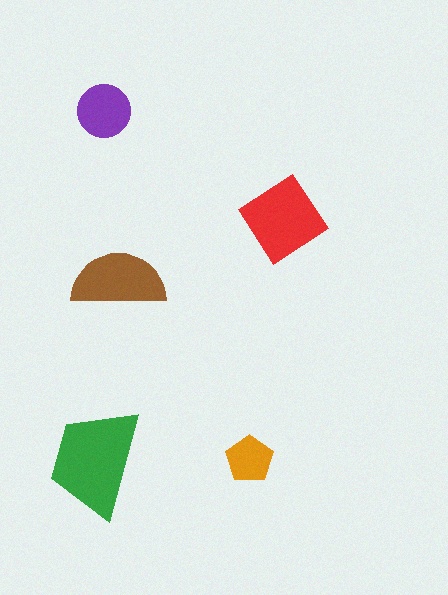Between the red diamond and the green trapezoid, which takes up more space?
The green trapezoid.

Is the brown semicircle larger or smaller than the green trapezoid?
Smaller.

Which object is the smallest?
The orange pentagon.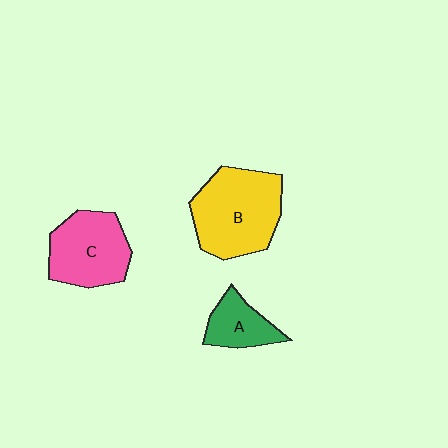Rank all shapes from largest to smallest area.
From largest to smallest: B (yellow), C (pink), A (green).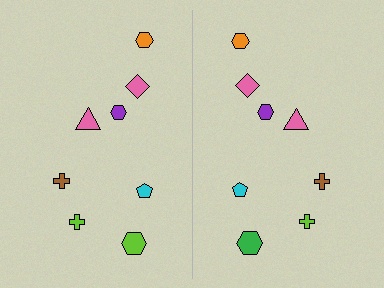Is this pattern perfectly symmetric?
No, the pattern is not perfectly symmetric. The green hexagon on the right side breaks the symmetry — its mirror counterpart is lime.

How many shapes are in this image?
There are 16 shapes in this image.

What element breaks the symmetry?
The green hexagon on the right side breaks the symmetry — its mirror counterpart is lime.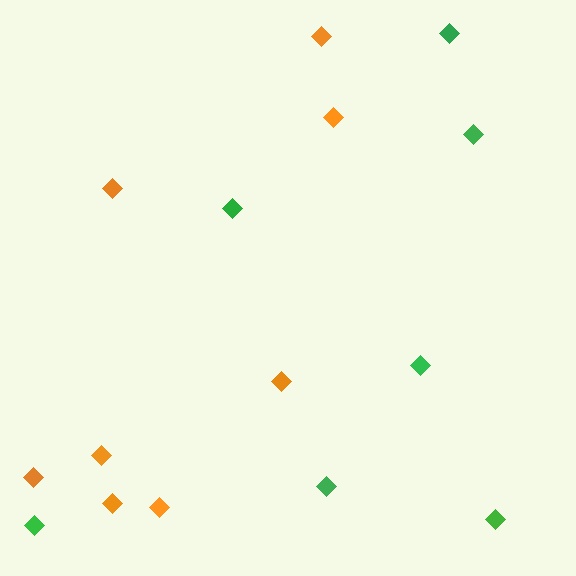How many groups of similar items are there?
There are 2 groups: one group of orange diamonds (8) and one group of green diamonds (7).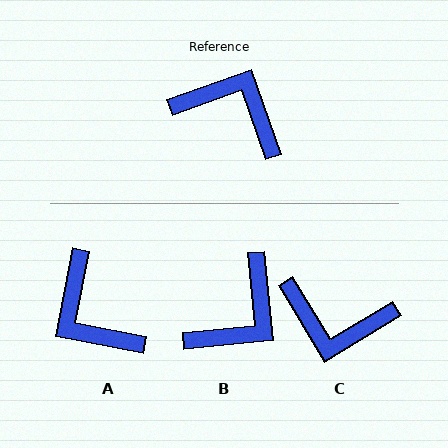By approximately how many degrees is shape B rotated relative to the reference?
Approximately 104 degrees clockwise.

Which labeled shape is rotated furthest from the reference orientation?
C, about 168 degrees away.